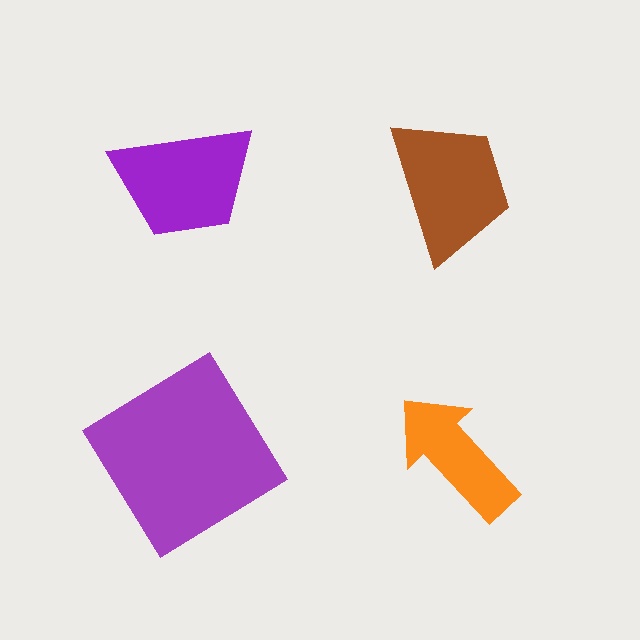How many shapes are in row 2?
2 shapes.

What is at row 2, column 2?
An orange arrow.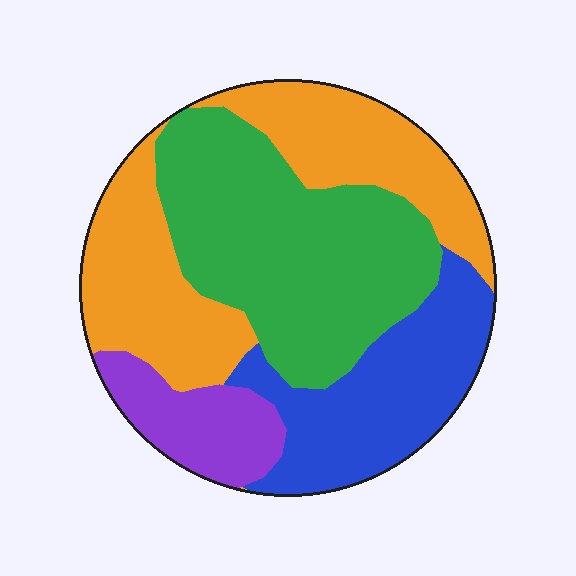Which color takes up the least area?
Purple, at roughly 10%.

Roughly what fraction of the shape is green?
Green takes up about one third (1/3) of the shape.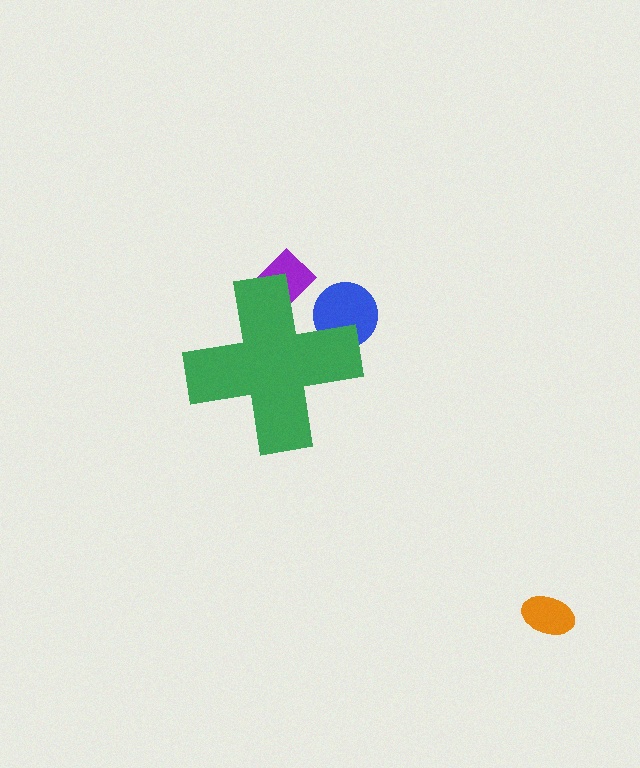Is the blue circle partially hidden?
Yes, the blue circle is partially hidden behind the green cross.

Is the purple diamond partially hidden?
Yes, the purple diamond is partially hidden behind the green cross.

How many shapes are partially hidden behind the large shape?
2 shapes are partially hidden.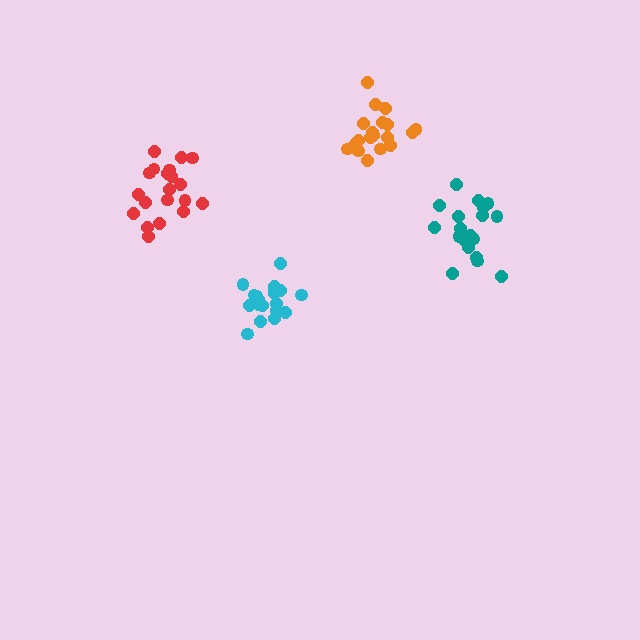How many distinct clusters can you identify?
There are 4 distinct clusters.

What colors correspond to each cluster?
The clusters are colored: teal, red, orange, cyan.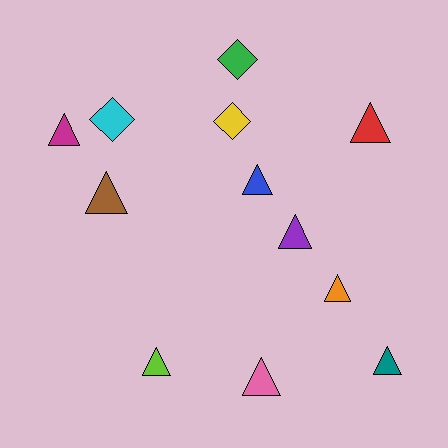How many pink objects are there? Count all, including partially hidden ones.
There is 1 pink object.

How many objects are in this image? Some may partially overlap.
There are 12 objects.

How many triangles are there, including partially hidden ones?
There are 9 triangles.